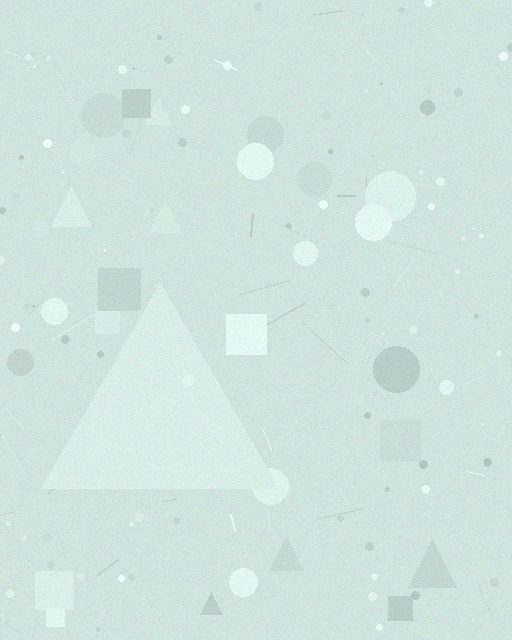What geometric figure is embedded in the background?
A triangle is embedded in the background.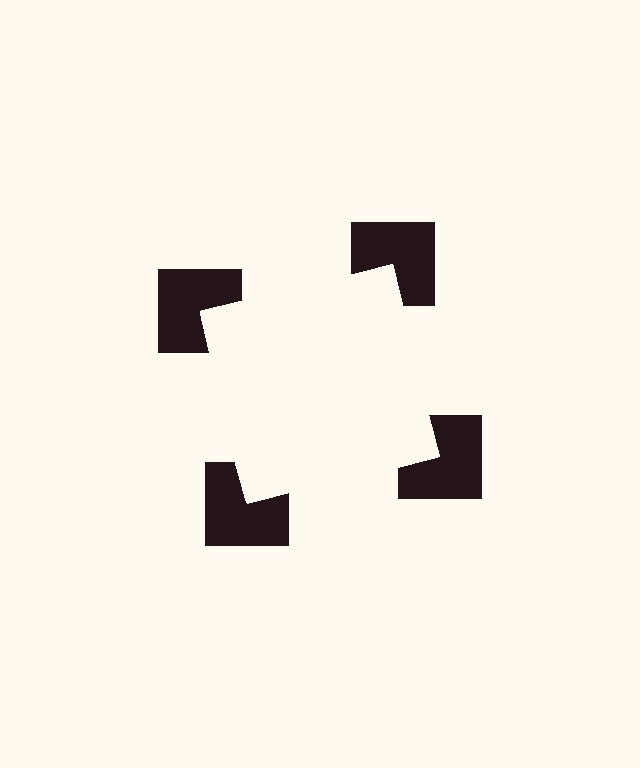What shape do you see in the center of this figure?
An illusory square — its edges are inferred from the aligned wedge cuts in the notched squares, not physically drawn.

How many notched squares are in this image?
There are 4 — one at each vertex of the illusory square.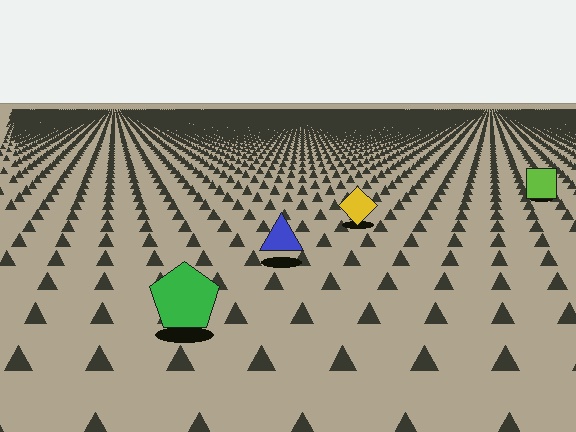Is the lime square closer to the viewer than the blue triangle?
No. The blue triangle is closer — you can tell from the texture gradient: the ground texture is coarser near it.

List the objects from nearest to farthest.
From nearest to farthest: the green pentagon, the blue triangle, the yellow diamond, the lime square.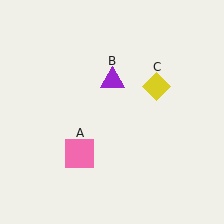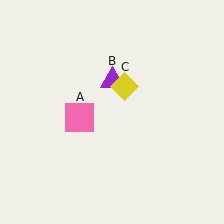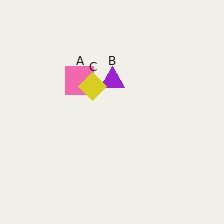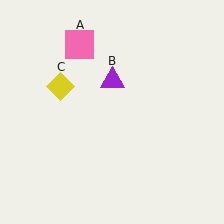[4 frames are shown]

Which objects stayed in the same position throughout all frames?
Purple triangle (object B) remained stationary.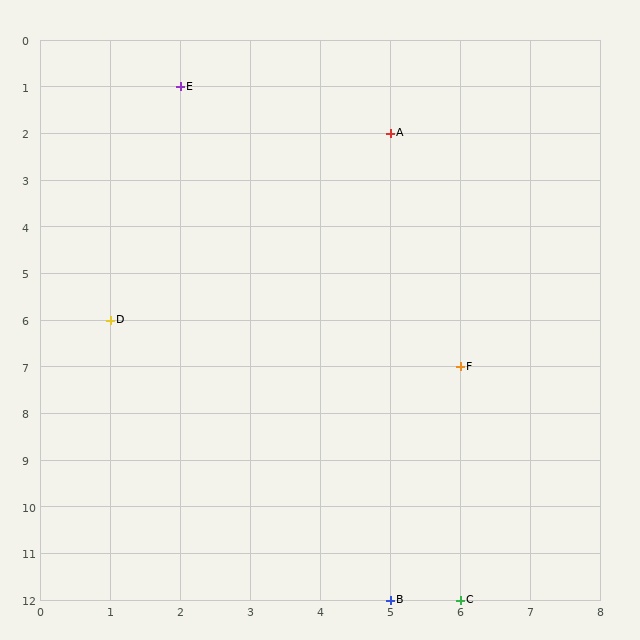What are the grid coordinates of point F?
Point F is at grid coordinates (6, 7).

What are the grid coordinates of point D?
Point D is at grid coordinates (1, 6).